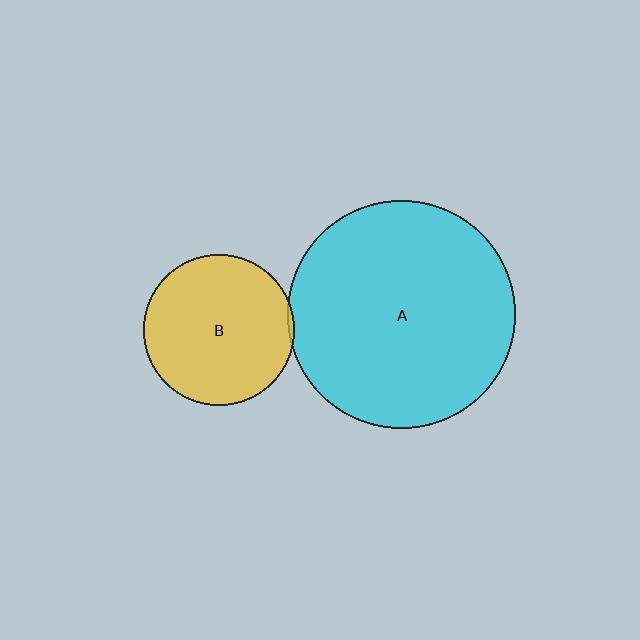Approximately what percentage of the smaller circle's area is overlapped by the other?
Approximately 5%.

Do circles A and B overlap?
Yes.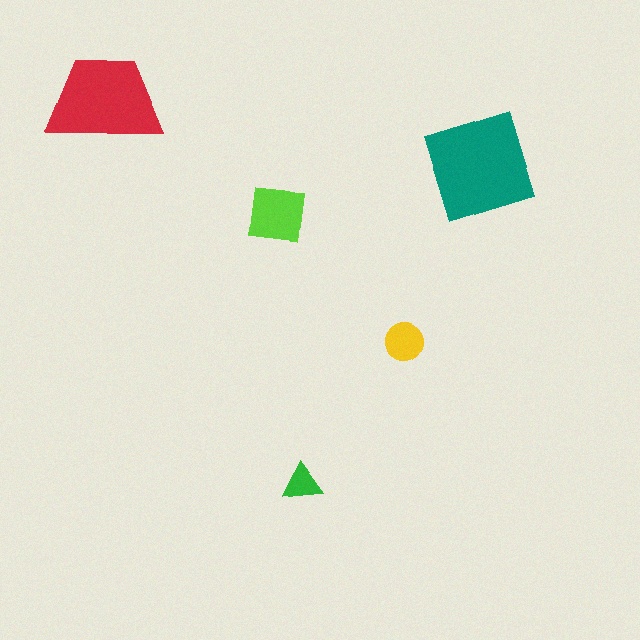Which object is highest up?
The red trapezoid is topmost.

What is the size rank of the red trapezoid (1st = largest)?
2nd.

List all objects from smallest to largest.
The green triangle, the yellow circle, the lime square, the red trapezoid, the teal diamond.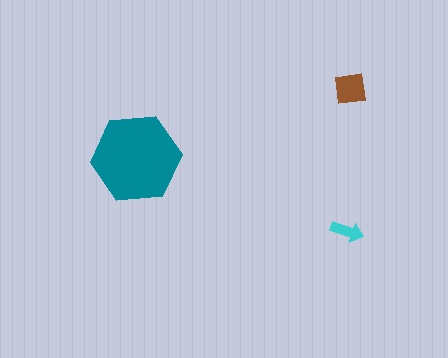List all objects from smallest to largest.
The cyan arrow, the brown square, the teal hexagon.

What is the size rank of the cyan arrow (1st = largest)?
3rd.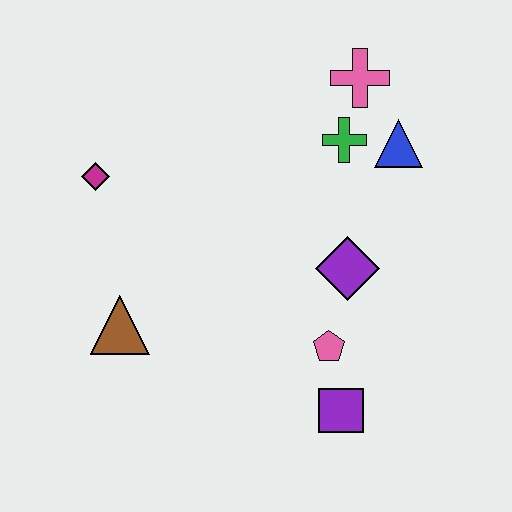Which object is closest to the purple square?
The pink pentagon is closest to the purple square.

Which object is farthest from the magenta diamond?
The purple square is farthest from the magenta diamond.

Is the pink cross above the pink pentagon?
Yes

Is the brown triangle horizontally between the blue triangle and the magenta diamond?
Yes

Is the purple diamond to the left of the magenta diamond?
No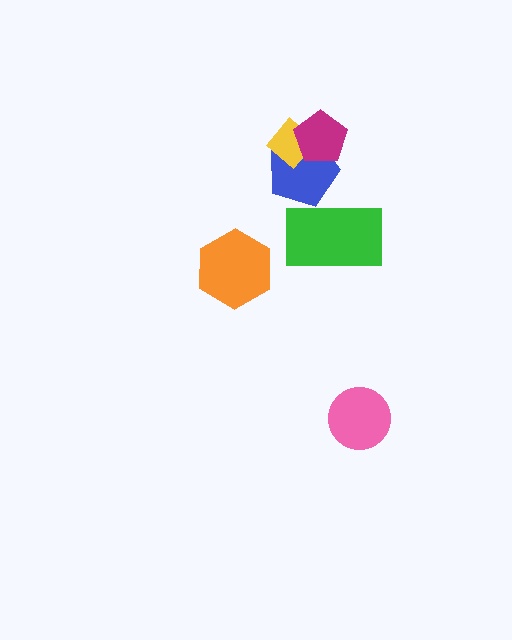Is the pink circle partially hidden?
No, no other shape covers it.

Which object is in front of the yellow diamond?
The magenta pentagon is in front of the yellow diamond.